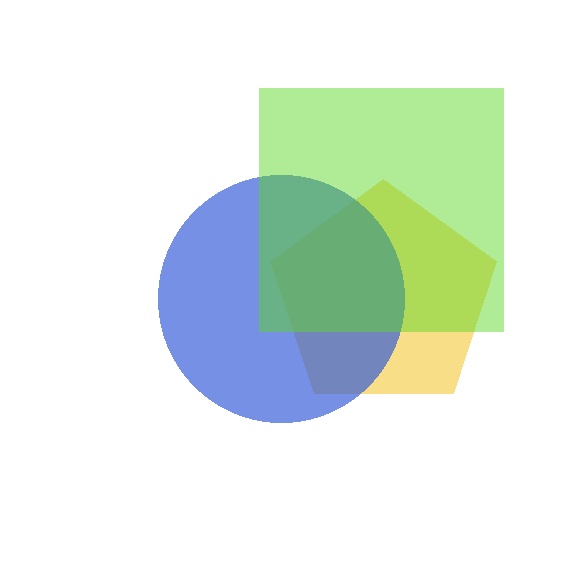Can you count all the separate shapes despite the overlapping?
Yes, there are 3 separate shapes.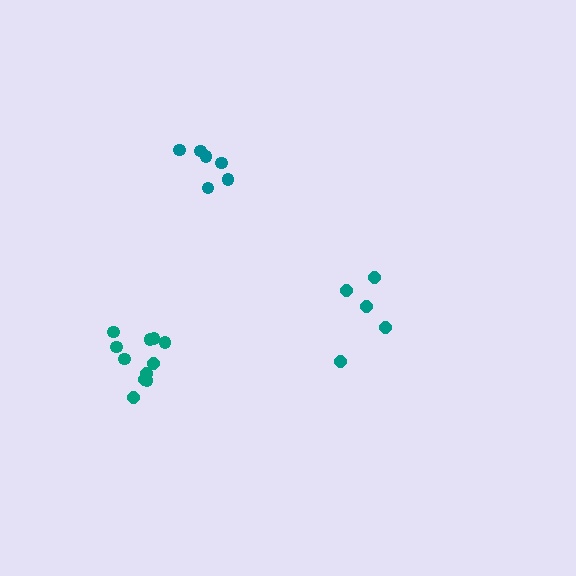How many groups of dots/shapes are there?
There are 3 groups.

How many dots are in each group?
Group 1: 11 dots, Group 2: 5 dots, Group 3: 6 dots (22 total).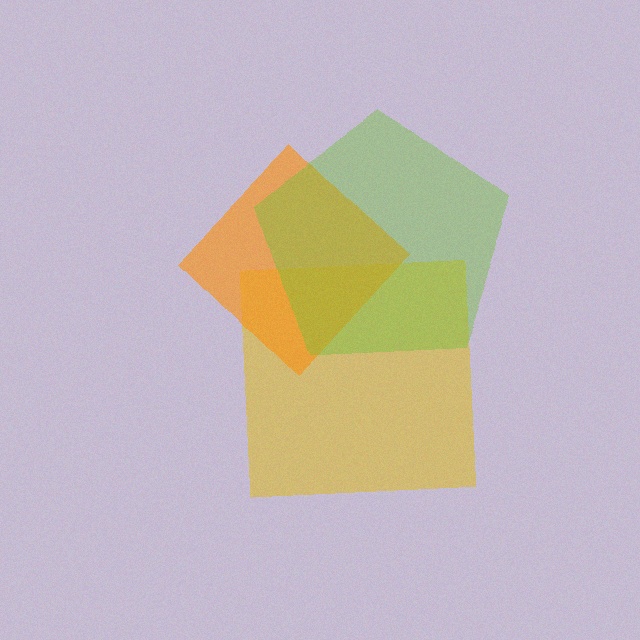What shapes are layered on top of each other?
The layered shapes are: a yellow square, an orange diamond, a lime pentagon.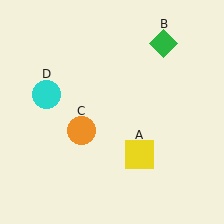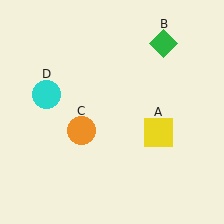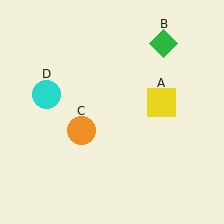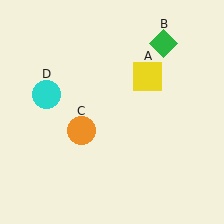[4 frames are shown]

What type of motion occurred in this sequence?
The yellow square (object A) rotated counterclockwise around the center of the scene.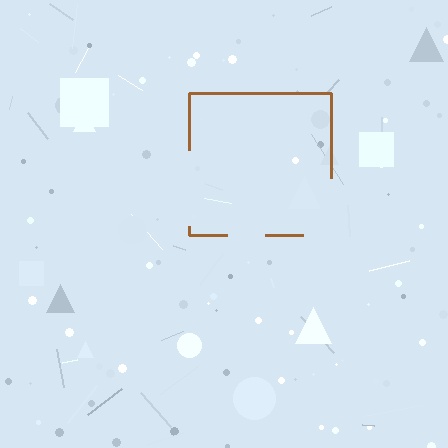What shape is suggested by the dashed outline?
The dashed outline suggests a square.